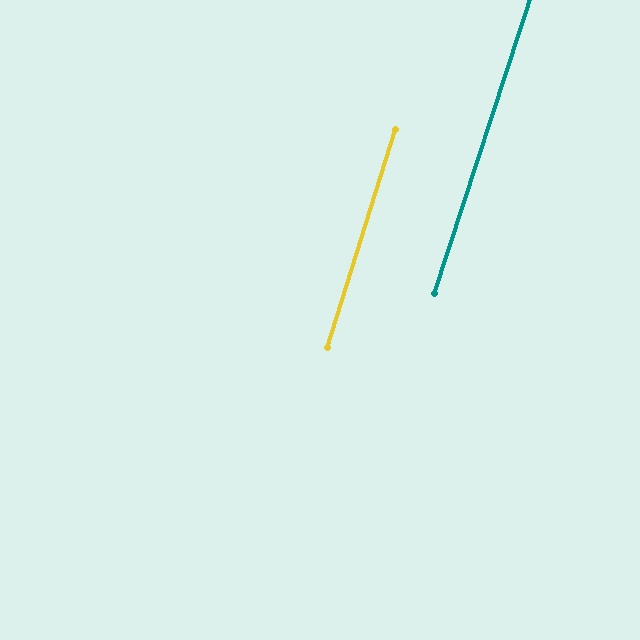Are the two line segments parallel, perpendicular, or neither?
Parallel — their directions differ by only 0.8°.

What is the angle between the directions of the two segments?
Approximately 1 degree.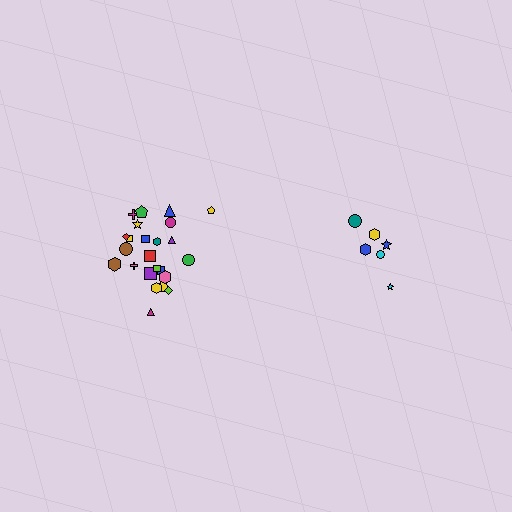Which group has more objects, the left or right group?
The left group.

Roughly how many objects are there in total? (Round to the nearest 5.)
Roughly 30 objects in total.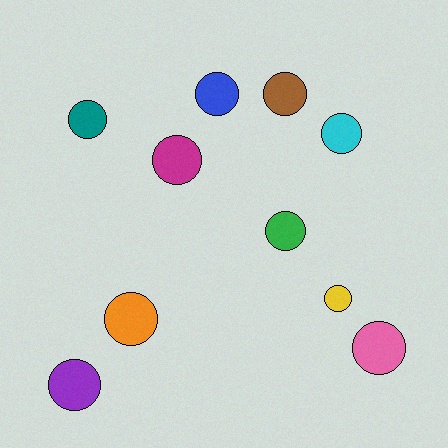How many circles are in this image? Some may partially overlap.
There are 10 circles.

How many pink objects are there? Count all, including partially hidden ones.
There is 1 pink object.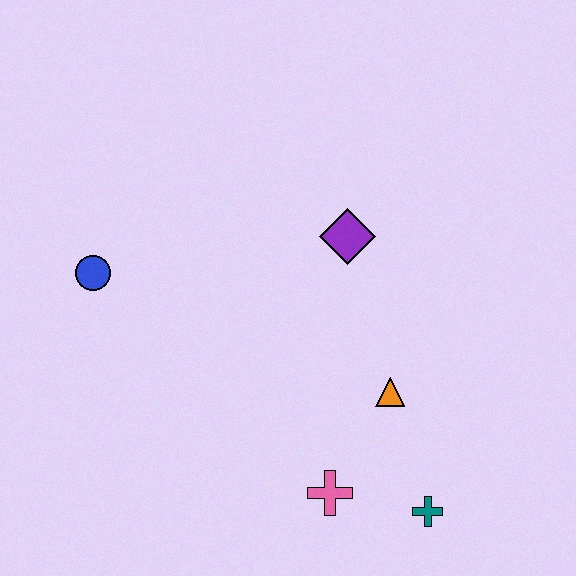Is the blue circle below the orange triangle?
No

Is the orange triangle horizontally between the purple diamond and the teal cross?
Yes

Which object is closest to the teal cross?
The pink cross is closest to the teal cross.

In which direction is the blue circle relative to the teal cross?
The blue circle is to the left of the teal cross.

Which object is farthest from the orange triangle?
The blue circle is farthest from the orange triangle.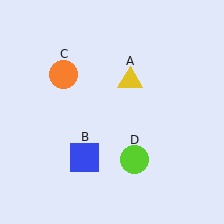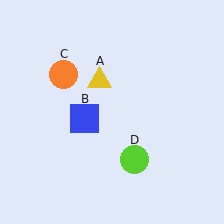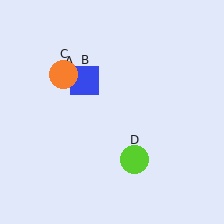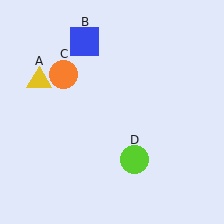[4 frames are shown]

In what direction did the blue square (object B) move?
The blue square (object B) moved up.